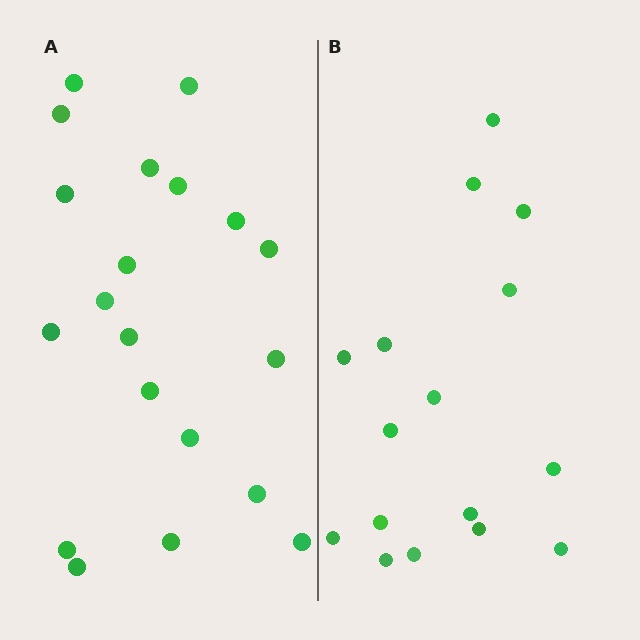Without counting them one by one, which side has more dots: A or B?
Region A (the left region) has more dots.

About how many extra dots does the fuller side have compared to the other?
Region A has about 4 more dots than region B.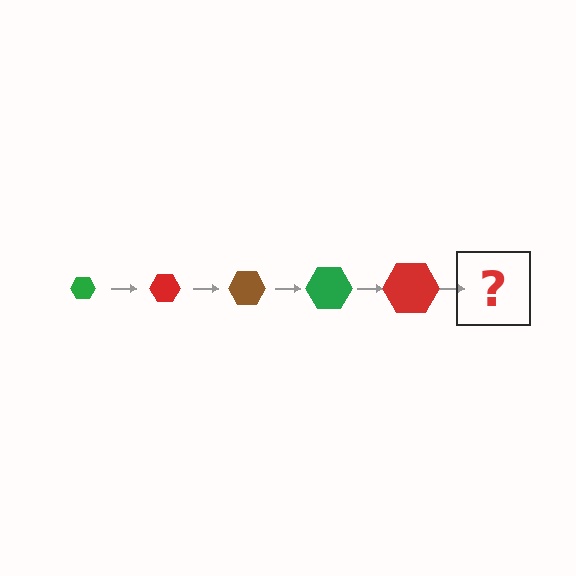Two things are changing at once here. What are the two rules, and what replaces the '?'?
The two rules are that the hexagon grows larger each step and the color cycles through green, red, and brown. The '?' should be a brown hexagon, larger than the previous one.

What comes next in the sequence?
The next element should be a brown hexagon, larger than the previous one.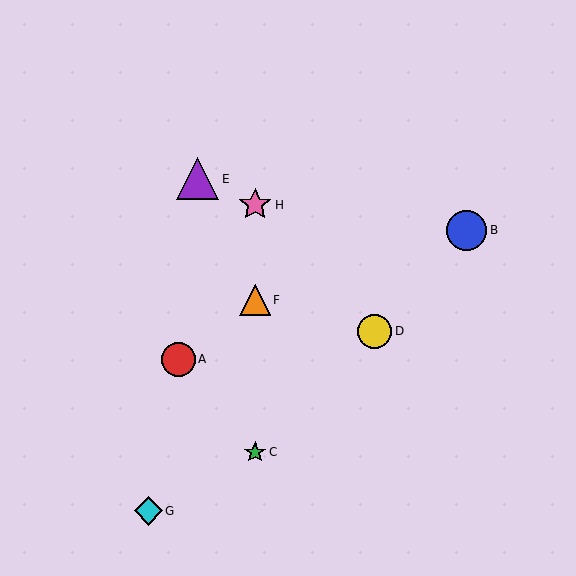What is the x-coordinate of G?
Object G is at x≈148.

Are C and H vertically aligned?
Yes, both are at x≈255.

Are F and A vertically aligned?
No, F is at x≈255 and A is at x≈178.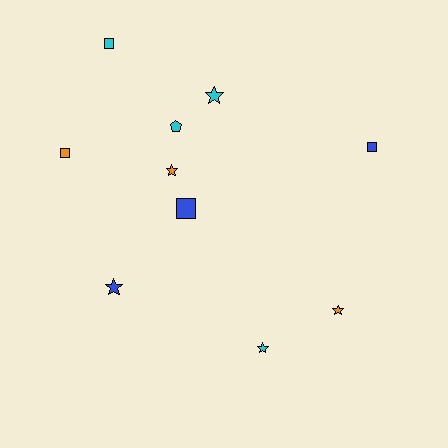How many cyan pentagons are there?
There is 1 cyan pentagon.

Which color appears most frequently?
Cyan, with 4 objects.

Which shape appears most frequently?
Star, with 5 objects.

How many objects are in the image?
There are 10 objects.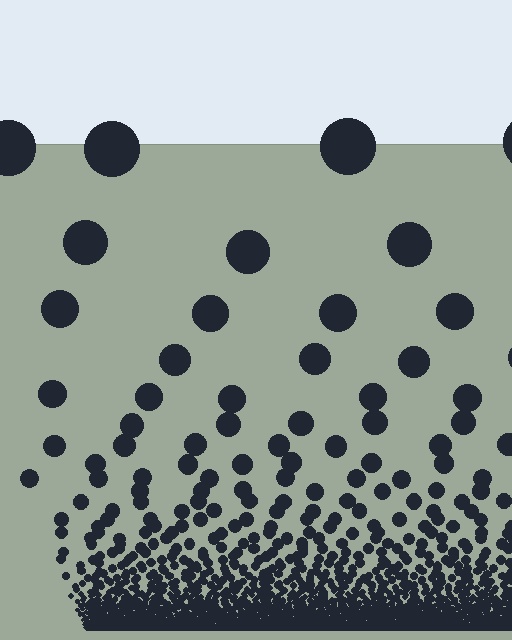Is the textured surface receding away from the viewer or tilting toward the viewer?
The surface appears to tilt toward the viewer. Texture elements get larger and sparser toward the top.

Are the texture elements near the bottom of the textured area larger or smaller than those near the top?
Smaller. The gradient is inverted — elements near the bottom are smaller and denser.